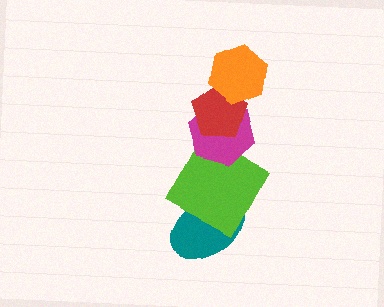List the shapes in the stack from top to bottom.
From top to bottom: the orange hexagon, the red pentagon, the magenta hexagon, the lime square, the teal ellipse.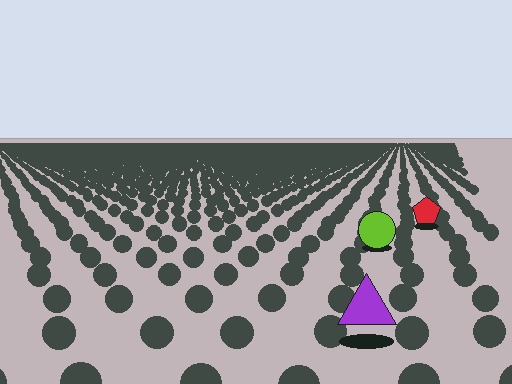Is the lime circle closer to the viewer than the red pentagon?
Yes. The lime circle is closer — you can tell from the texture gradient: the ground texture is coarser near it.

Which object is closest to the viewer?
The purple triangle is closest. The texture marks near it are larger and more spread out.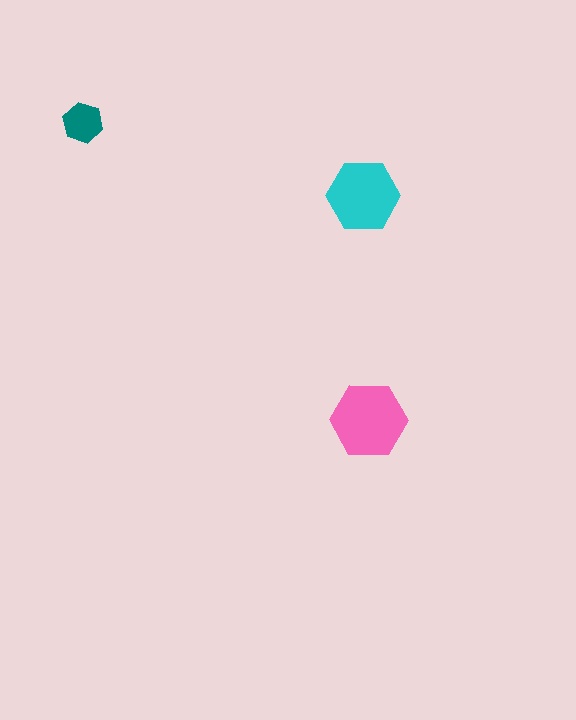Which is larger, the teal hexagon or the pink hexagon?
The pink one.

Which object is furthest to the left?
The teal hexagon is leftmost.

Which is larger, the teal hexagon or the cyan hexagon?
The cyan one.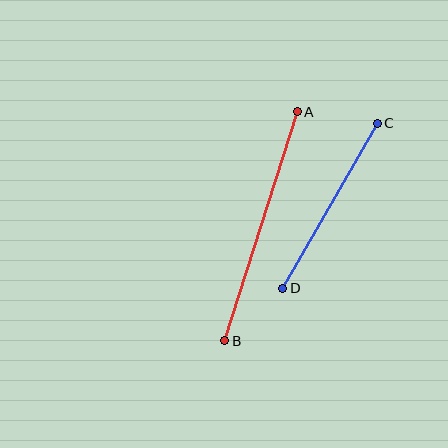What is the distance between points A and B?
The distance is approximately 240 pixels.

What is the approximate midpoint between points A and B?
The midpoint is at approximately (261, 226) pixels.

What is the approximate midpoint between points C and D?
The midpoint is at approximately (330, 206) pixels.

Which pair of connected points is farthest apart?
Points A and B are farthest apart.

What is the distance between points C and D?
The distance is approximately 190 pixels.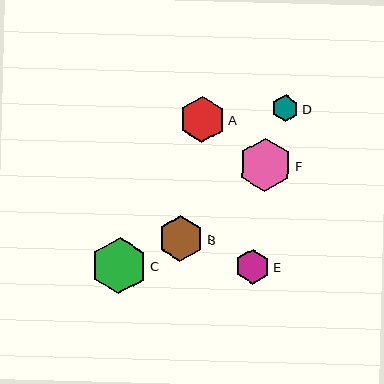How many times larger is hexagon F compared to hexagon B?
Hexagon F is approximately 1.2 times the size of hexagon B.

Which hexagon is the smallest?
Hexagon D is the smallest with a size of approximately 27 pixels.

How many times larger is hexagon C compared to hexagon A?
Hexagon C is approximately 1.2 times the size of hexagon A.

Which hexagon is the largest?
Hexagon C is the largest with a size of approximately 56 pixels.